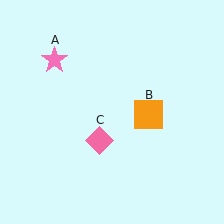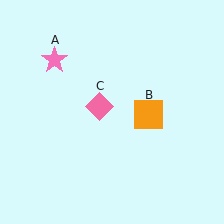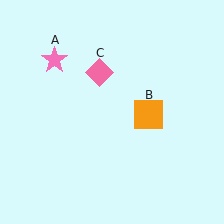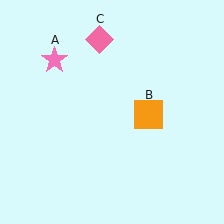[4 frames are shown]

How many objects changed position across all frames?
1 object changed position: pink diamond (object C).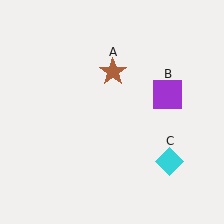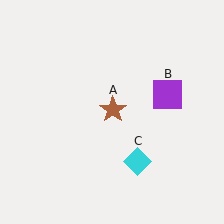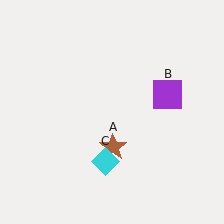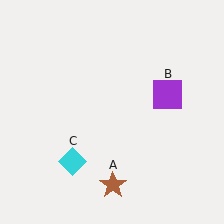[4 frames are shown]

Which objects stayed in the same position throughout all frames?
Purple square (object B) remained stationary.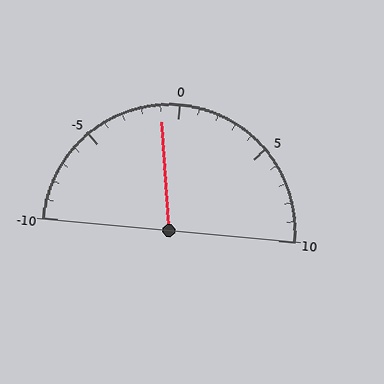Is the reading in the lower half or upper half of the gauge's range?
The reading is in the lower half of the range (-10 to 10).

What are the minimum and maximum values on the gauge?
The gauge ranges from -10 to 10.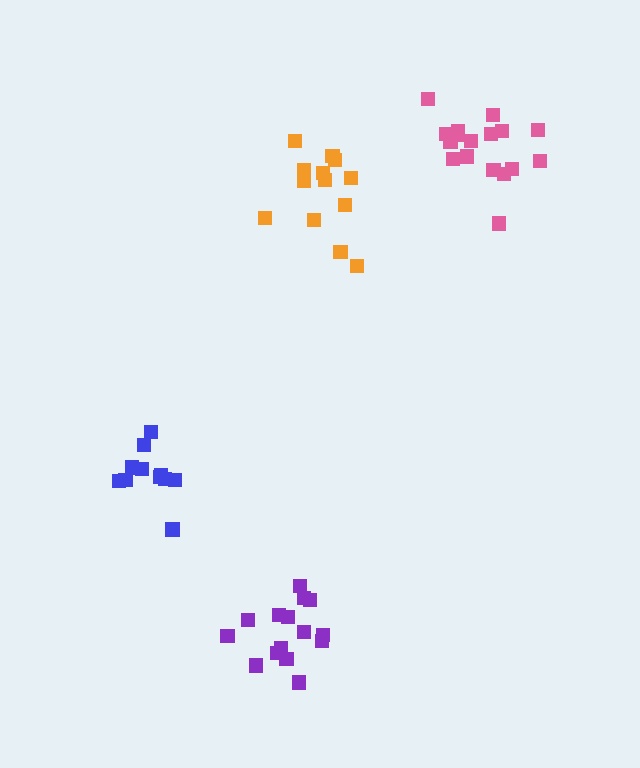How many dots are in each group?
Group 1: 11 dots, Group 2: 13 dots, Group 3: 17 dots, Group 4: 15 dots (56 total).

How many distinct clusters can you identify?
There are 4 distinct clusters.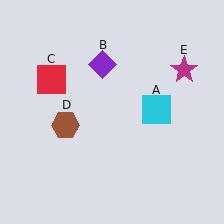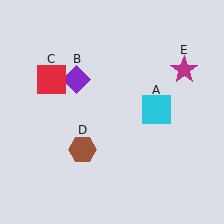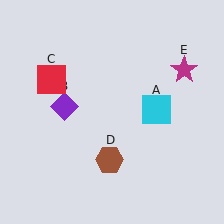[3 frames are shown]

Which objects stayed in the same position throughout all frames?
Cyan square (object A) and red square (object C) and magenta star (object E) remained stationary.